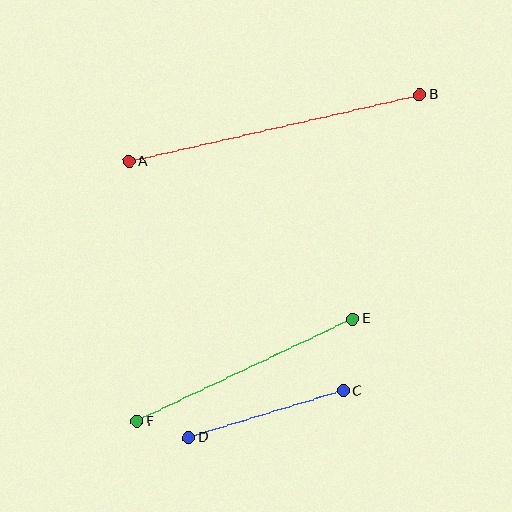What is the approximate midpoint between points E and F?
The midpoint is at approximately (245, 370) pixels.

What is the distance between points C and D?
The distance is approximately 161 pixels.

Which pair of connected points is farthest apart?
Points A and B are farthest apart.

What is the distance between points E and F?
The distance is approximately 239 pixels.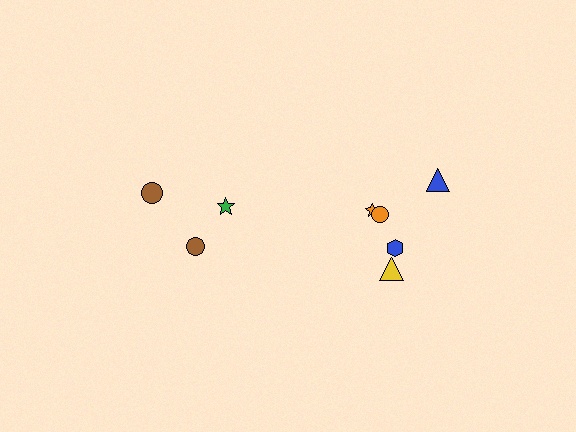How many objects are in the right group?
There are 5 objects.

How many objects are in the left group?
There are 3 objects.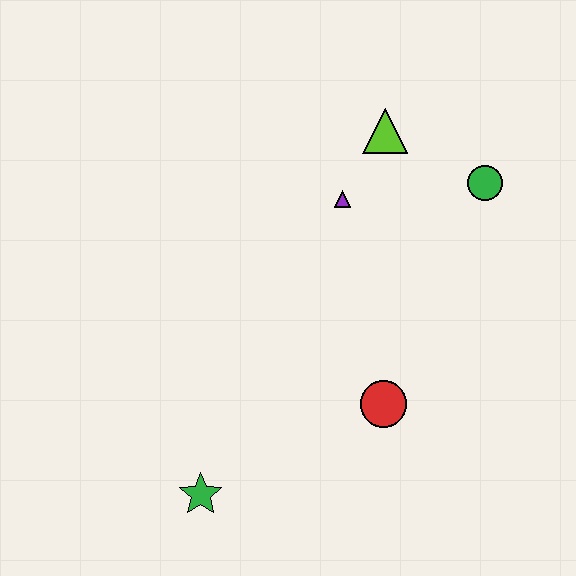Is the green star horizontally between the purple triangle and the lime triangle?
No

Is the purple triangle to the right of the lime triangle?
No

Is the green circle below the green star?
No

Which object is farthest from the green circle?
The green star is farthest from the green circle.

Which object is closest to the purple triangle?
The lime triangle is closest to the purple triangle.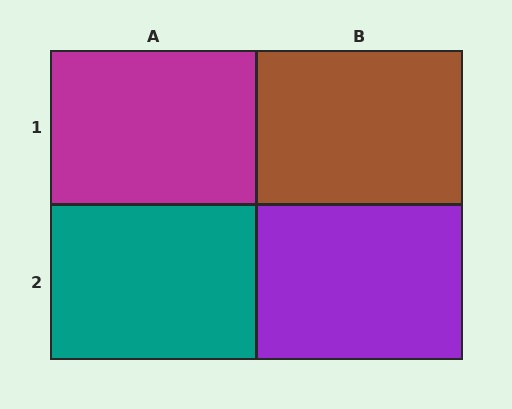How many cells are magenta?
1 cell is magenta.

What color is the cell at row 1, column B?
Brown.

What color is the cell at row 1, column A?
Magenta.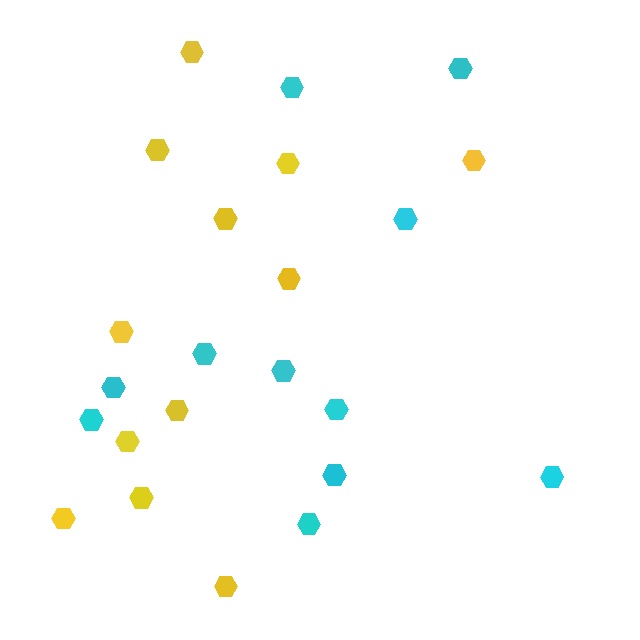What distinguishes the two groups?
There are 2 groups: one group of yellow hexagons (12) and one group of cyan hexagons (11).